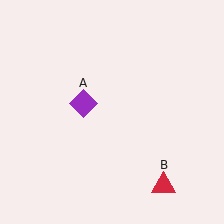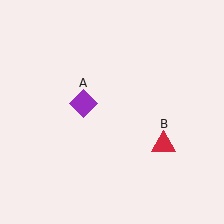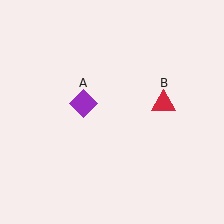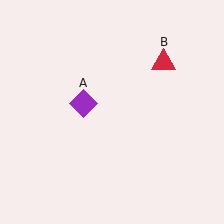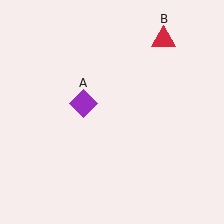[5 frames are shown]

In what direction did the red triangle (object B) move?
The red triangle (object B) moved up.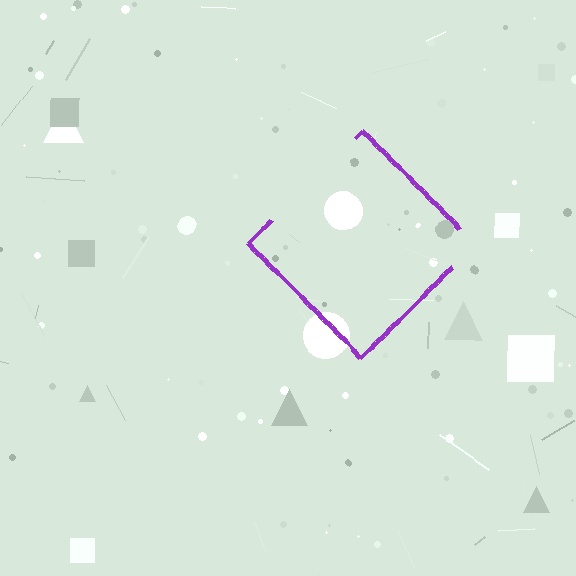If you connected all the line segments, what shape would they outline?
They would outline a diamond.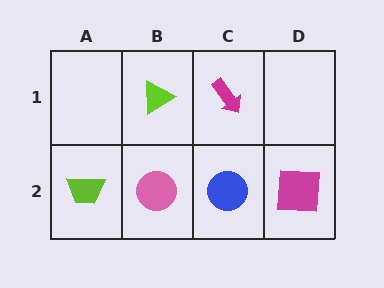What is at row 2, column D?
A magenta square.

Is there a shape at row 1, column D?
No, that cell is empty.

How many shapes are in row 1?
2 shapes.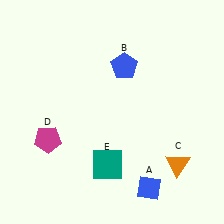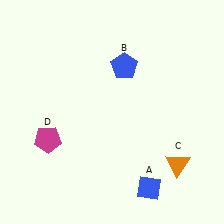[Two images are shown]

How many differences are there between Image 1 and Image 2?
There is 1 difference between the two images.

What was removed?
The teal square (E) was removed in Image 2.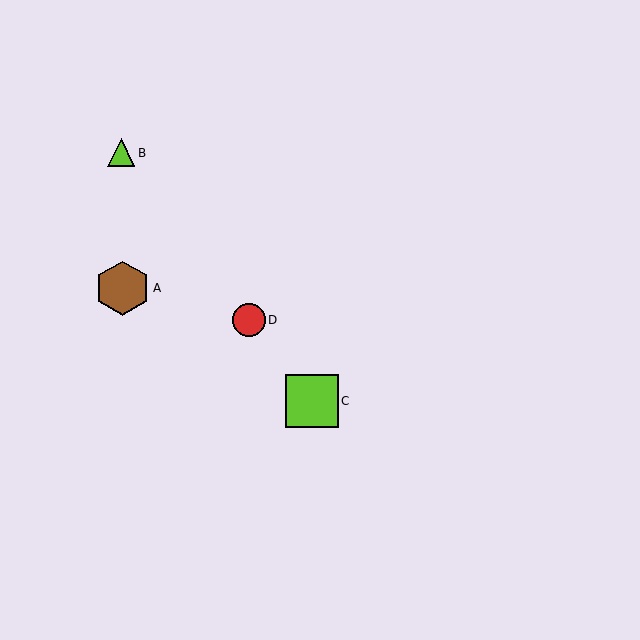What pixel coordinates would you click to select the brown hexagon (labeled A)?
Click at (123, 288) to select the brown hexagon A.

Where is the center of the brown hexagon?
The center of the brown hexagon is at (123, 288).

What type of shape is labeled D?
Shape D is a red circle.